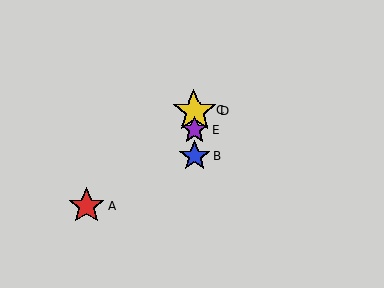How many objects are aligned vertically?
4 objects (B, C, D, E) are aligned vertically.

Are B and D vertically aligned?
Yes, both are at x≈195.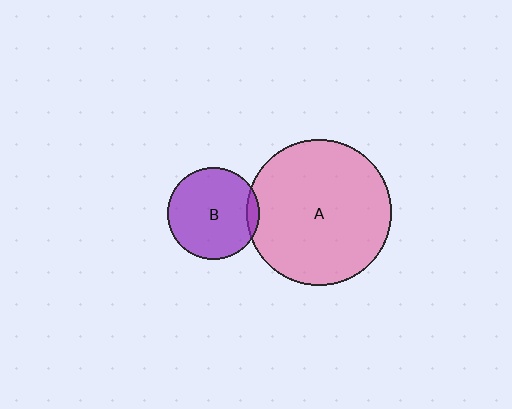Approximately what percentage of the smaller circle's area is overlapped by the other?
Approximately 5%.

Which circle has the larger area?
Circle A (pink).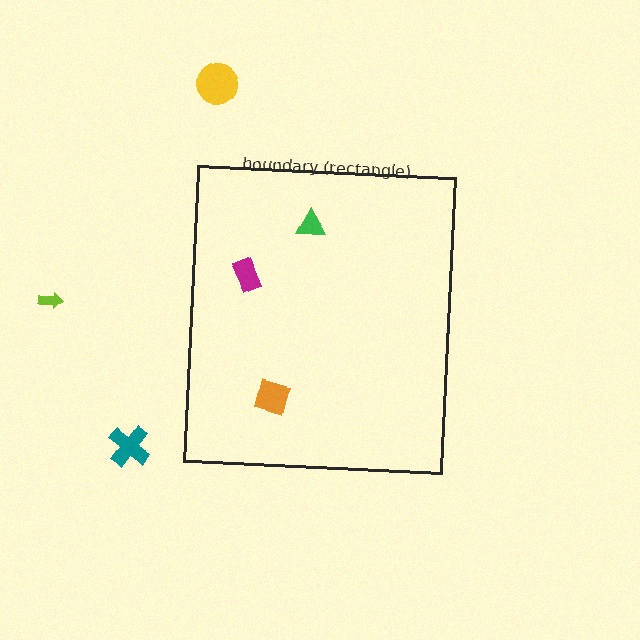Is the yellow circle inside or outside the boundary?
Outside.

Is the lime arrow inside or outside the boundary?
Outside.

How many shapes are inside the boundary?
3 inside, 3 outside.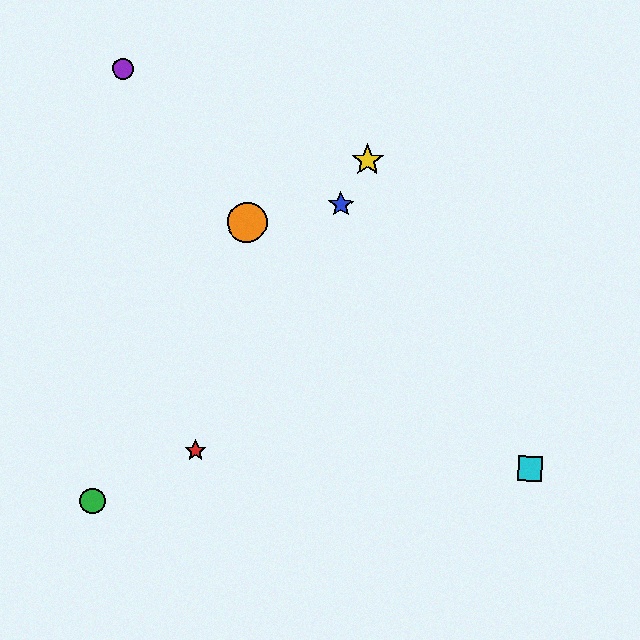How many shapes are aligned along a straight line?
3 shapes (the red star, the blue star, the yellow star) are aligned along a straight line.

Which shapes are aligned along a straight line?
The red star, the blue star, the yellow star are aligned along a straight line.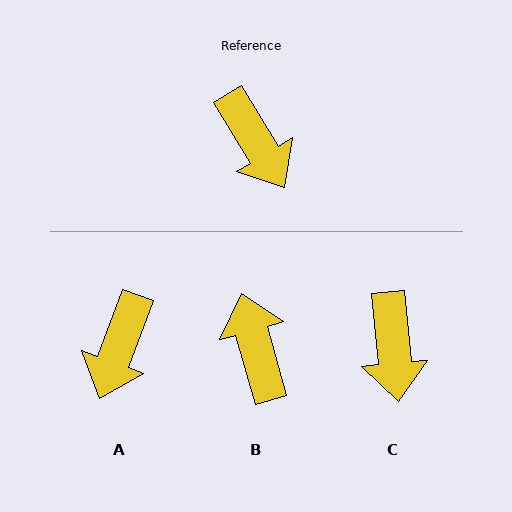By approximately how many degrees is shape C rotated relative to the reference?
Approximately 26 degrees clockwise.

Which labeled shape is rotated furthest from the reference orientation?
B, about 165 degrees away.